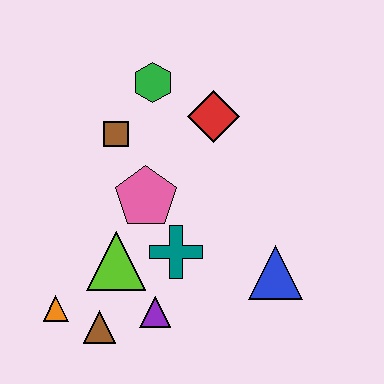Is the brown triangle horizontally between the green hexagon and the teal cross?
No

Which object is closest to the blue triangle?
The teal cross is closest to the blue triangle.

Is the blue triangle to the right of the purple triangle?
Yes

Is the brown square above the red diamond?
No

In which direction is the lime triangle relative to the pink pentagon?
The lime triangle is below the pink pentagon.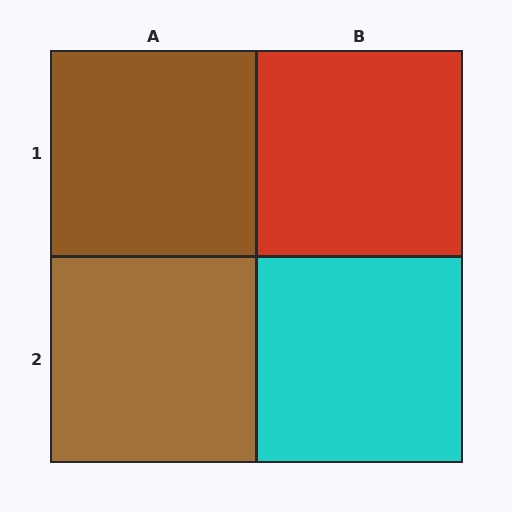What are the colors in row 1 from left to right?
Brown, red.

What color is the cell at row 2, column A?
Brown.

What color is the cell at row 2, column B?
Cyan.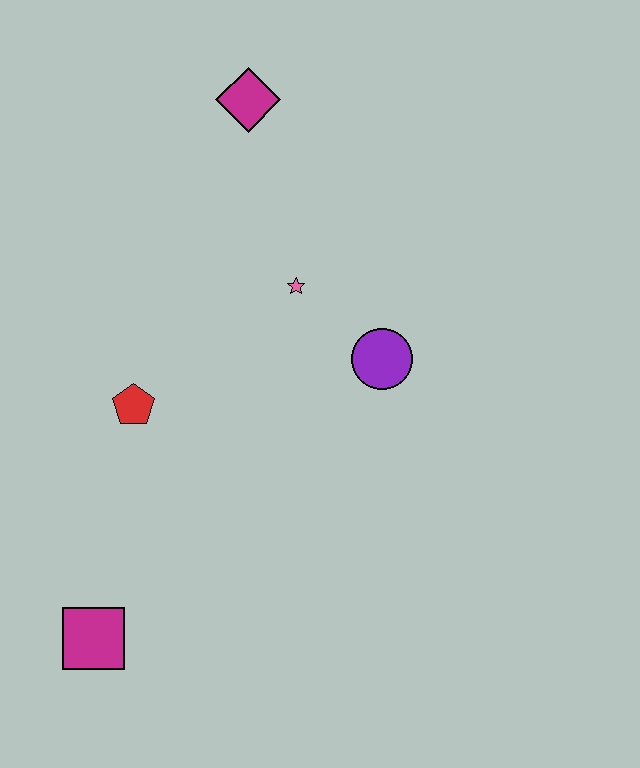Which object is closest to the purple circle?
The pink star is closest to the purple circle.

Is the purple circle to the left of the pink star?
No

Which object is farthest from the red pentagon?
The magenta diamond is farthest from the red pentagon.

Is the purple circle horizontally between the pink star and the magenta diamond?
No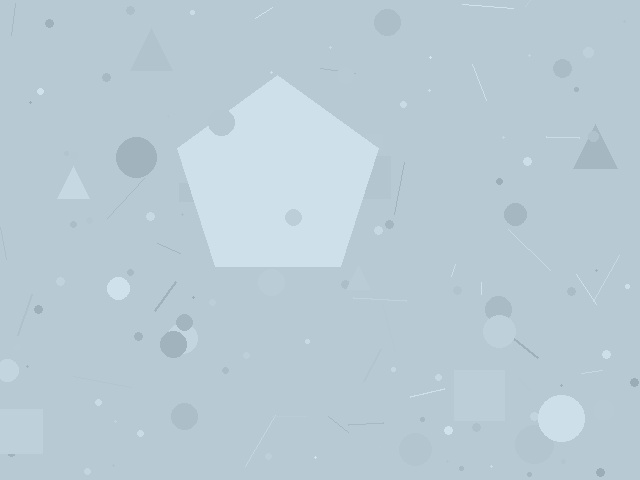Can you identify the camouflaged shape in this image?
The camouflaged shape is a pentagon.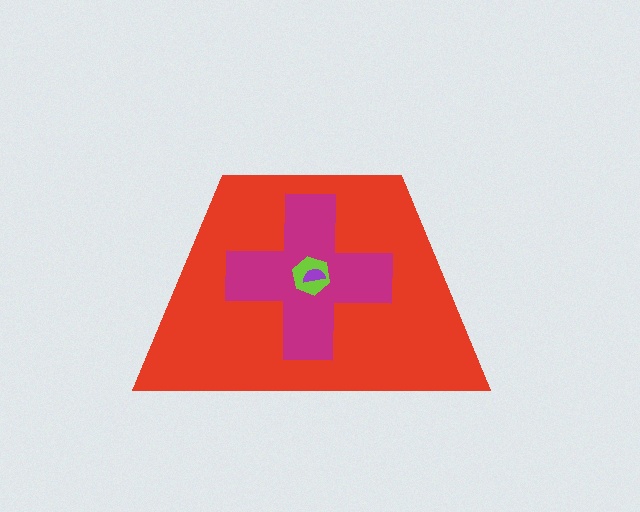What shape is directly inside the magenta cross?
The lime hexagon.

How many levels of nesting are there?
4.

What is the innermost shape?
The purple semicircle.